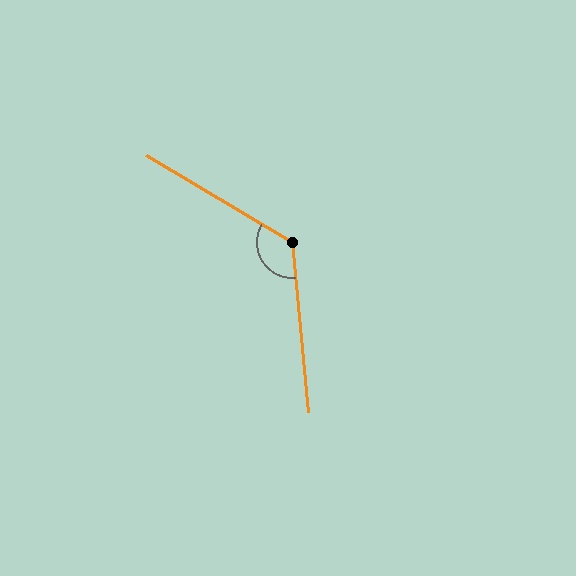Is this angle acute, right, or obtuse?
It is obtuse.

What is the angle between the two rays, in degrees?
Approximately 126 degrees.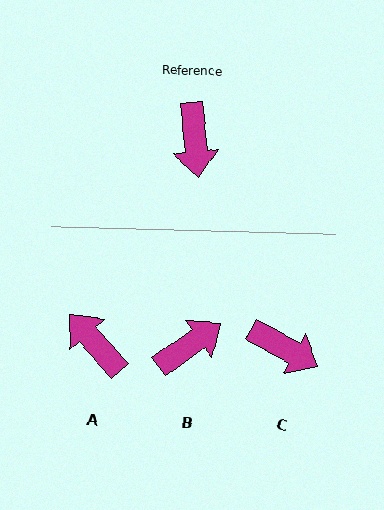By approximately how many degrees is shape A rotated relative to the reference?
Approximately 144 degrees clockwise.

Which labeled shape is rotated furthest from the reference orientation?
A, about 144 degrees away.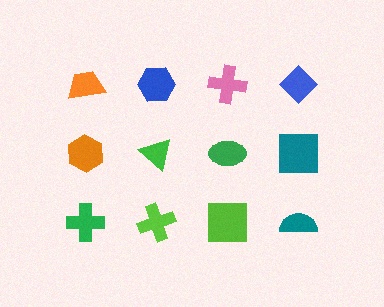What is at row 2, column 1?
An orange hexagon.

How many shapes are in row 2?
4 shapes.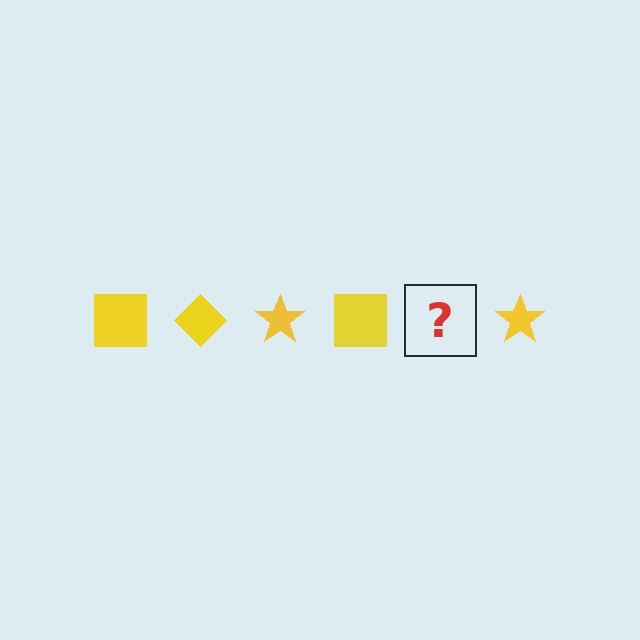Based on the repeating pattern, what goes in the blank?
The blank should be a yellow diamond.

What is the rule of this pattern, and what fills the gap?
The rule is that the pattern cycles through square, diamond, star shapes in yellow. The gap should be filled with a yellow diamond.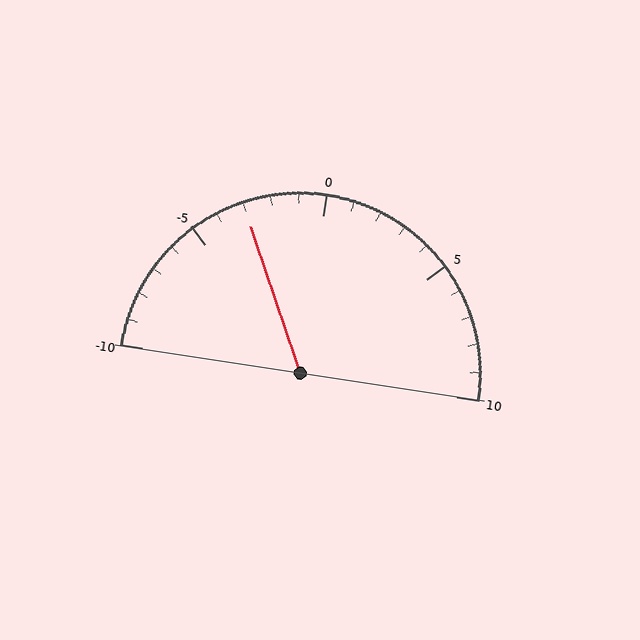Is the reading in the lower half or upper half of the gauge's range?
The reading is in the lower half of the range (-10 to 10).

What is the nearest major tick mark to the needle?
The nearest major tick mark is -5.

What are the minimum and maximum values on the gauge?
The gauge ranges from -10 to 10.